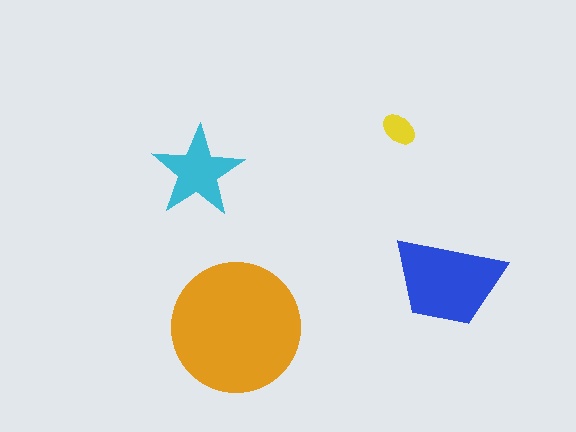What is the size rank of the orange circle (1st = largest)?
1st.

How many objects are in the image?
There are 4 objects in the image.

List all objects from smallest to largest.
The yellow ellipse, the cyan star, the blue trapezoid, the orange circle.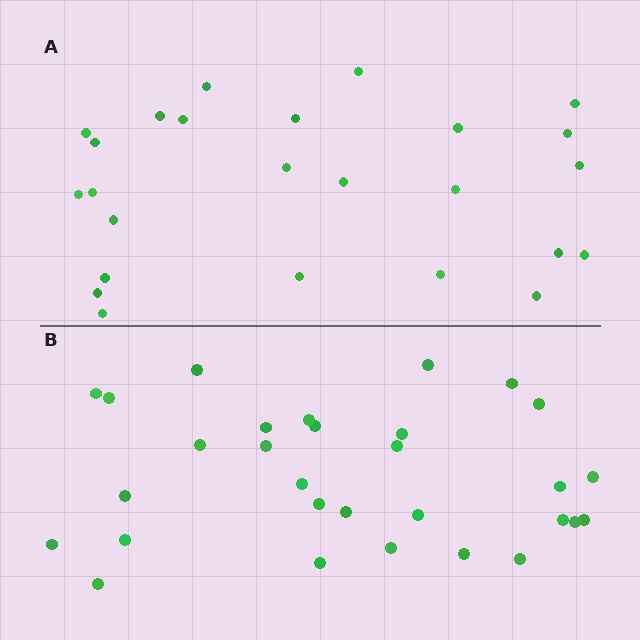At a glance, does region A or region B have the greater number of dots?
Region B (the bottom region) has more dots.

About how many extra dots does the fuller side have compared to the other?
Region B has about 5 more dots than region A.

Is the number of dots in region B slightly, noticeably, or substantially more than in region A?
Region B has only slightly more — the two regions are fairly close. The ratio is roughly 1.2 to 1.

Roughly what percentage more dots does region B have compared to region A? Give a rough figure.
About 20% more.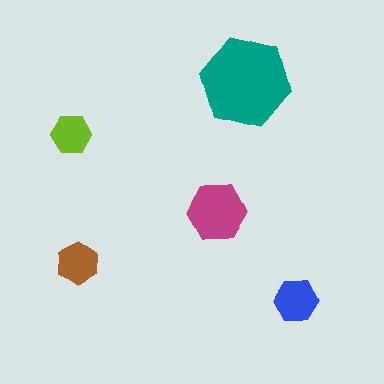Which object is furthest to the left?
The lime hexagon is leftmost.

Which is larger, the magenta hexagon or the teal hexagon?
The teal one.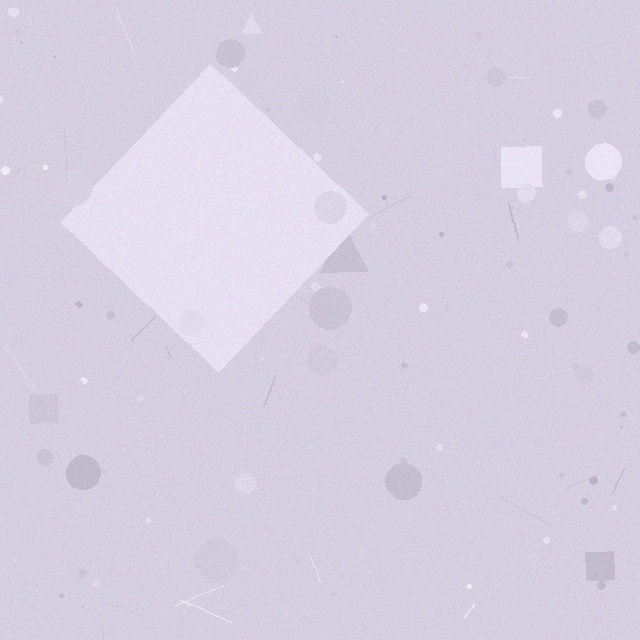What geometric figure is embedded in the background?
A diamond is embedded in the background.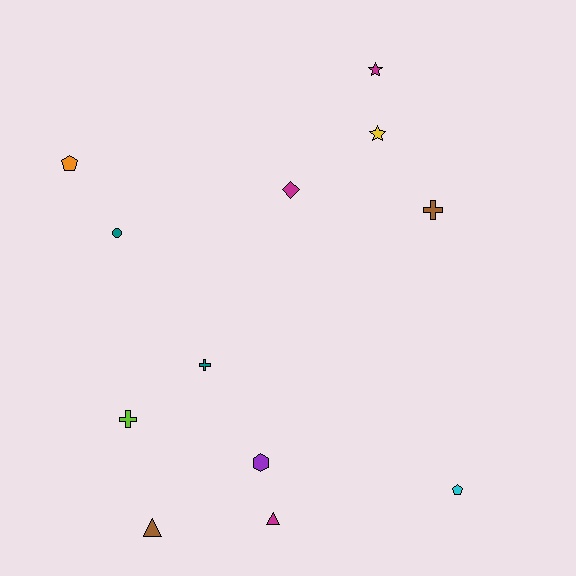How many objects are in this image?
There are 12 objects.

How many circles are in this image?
There is 1 circle.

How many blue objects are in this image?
There are no blue objects.